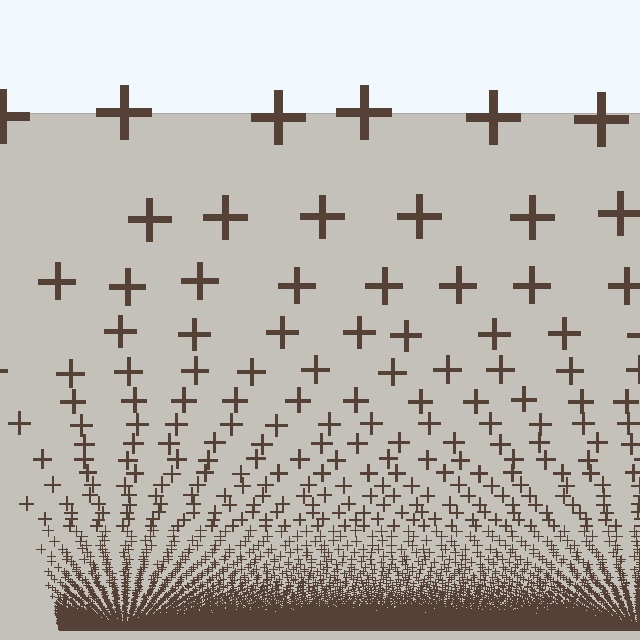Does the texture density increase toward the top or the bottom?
Density increases toward the bottom.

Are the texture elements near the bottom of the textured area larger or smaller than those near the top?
Smaller. The gradient is inverted — elements near the bottom are smaller and denser.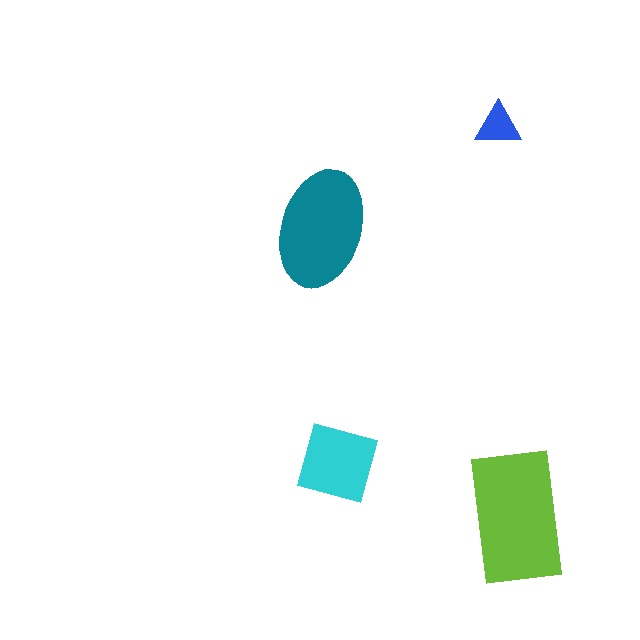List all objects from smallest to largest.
The blue triangle, the cyan diamond, the teal ellipse, the lime rectangle.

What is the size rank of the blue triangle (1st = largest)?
4th.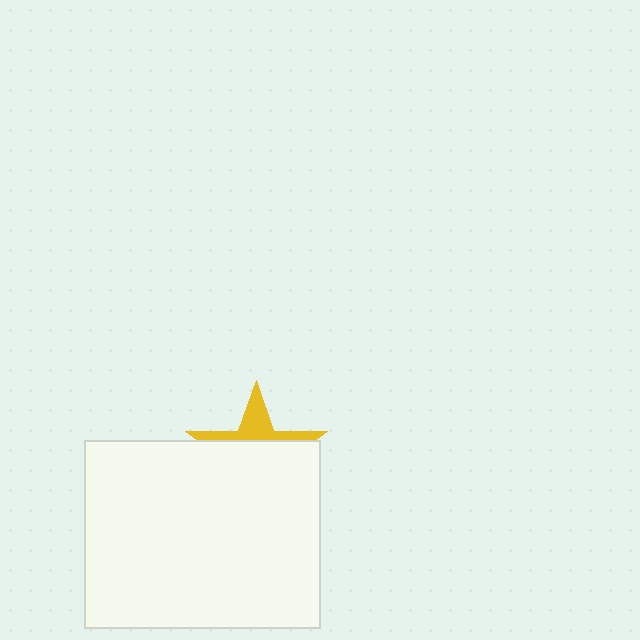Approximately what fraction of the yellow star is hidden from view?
Roughly 69% of the yellow star is hidden behind the white rectangle.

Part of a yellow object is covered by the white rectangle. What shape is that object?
It is a star.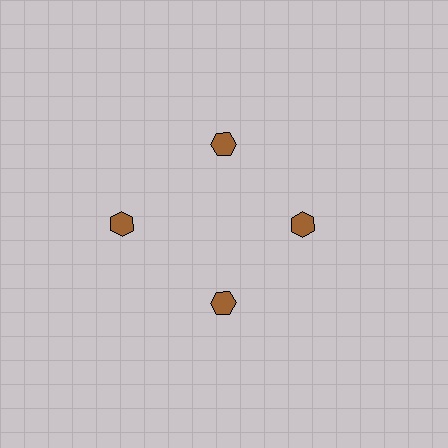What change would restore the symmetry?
The symmetry would be restored by moving it inward, back onto the ring so that all 4 hexagons sit at equal angles and equal distance from the center.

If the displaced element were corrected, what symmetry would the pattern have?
It would have 4-fold rotational symmetry — the pattern would map onto itself every 90 degrees.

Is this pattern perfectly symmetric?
No. The 4 brown hexagons are arranged in a ring, but one element near the 9 o'clock position is pushed outward from the center, breaking the 4-fold rotational symmetry.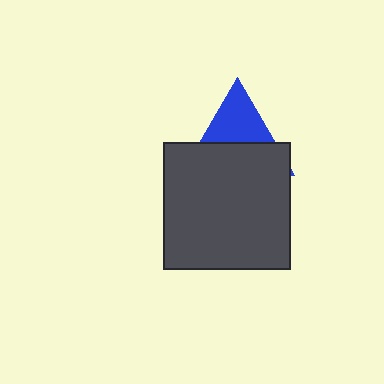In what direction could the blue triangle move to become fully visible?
The blue triangle could move up. That would shift it out from behind the dark gray square entirely.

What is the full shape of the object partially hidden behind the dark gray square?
The partially hidden object is a blue triangle.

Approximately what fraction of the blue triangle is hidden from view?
Roughly 57% of the blue triangle is hidden behind the dark gray square.